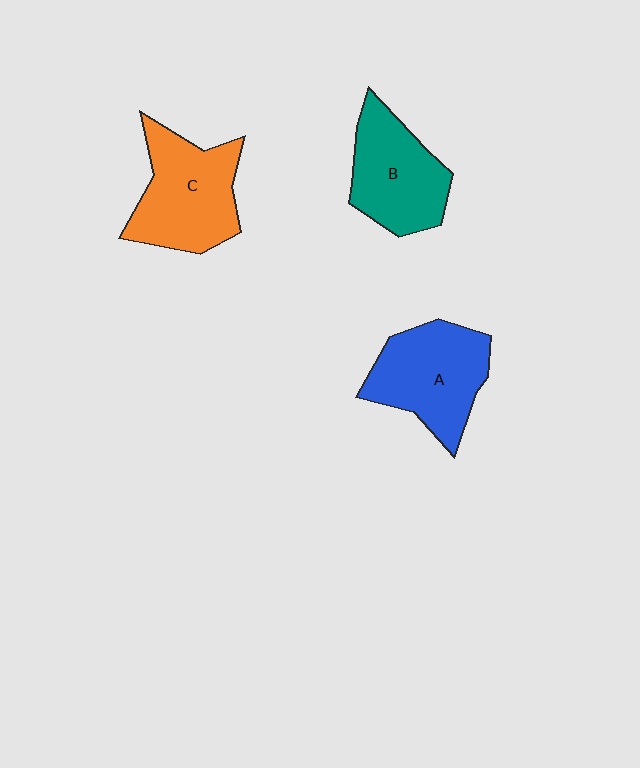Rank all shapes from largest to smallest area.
From largest to smallest: C (orange), A (blue), B (teal).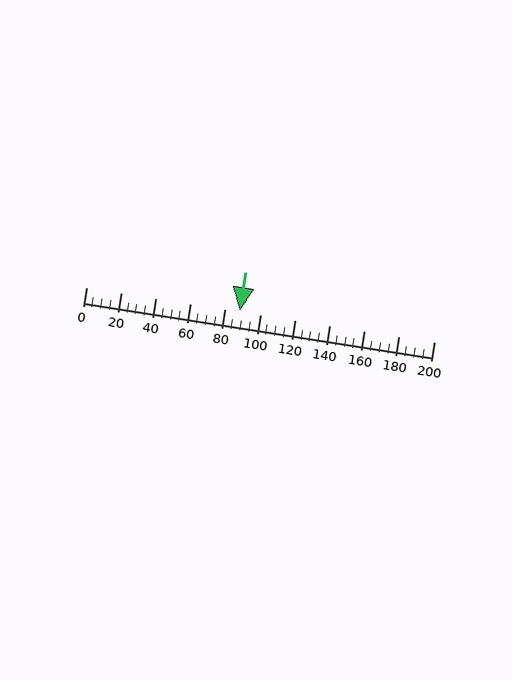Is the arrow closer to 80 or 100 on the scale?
The arrow is closer to 80.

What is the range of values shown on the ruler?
The ruler shows values from 0 to 200.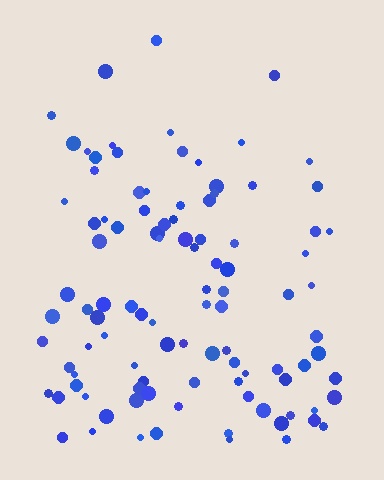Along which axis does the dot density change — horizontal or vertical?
Vertical.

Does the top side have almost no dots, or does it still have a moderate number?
Still a moderate number, just noticeably fewer than the bottom.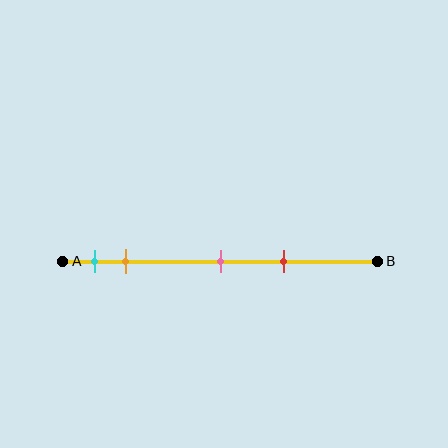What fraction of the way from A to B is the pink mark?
The pink mark is approximately 50% (0.5) of the way from A to B.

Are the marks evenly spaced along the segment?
No, the marks are not evenly spaced.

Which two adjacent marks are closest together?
The cyan and orange marks are the closest adjacent pair.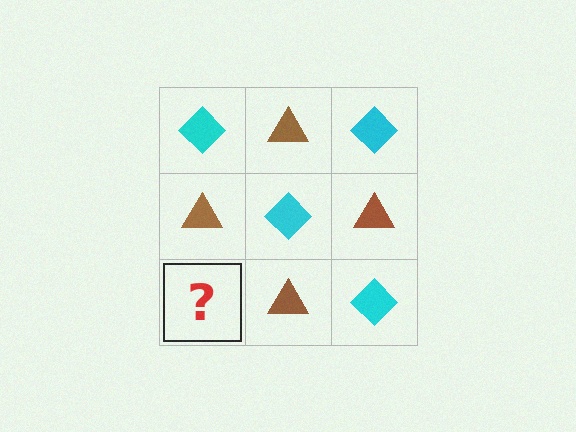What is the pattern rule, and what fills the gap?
The rule is that it alternates cyan diamond and brown triangle in a checkerboard pattern. The gap should be filled with a cyan diamond.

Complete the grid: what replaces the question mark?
The question mark should be replaced with a cyan diamond.